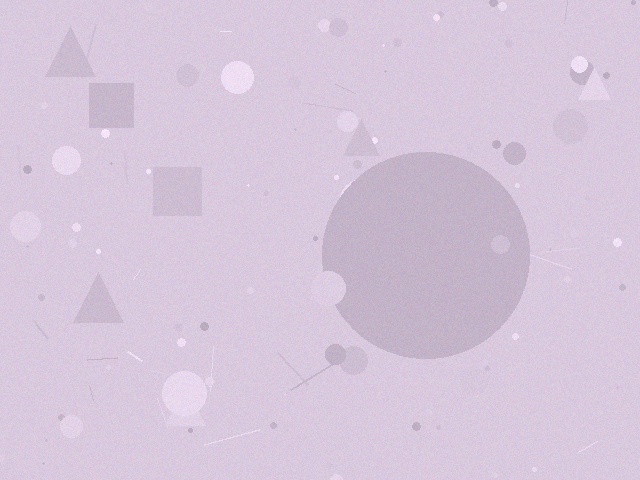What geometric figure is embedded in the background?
A circle is embedded in the background.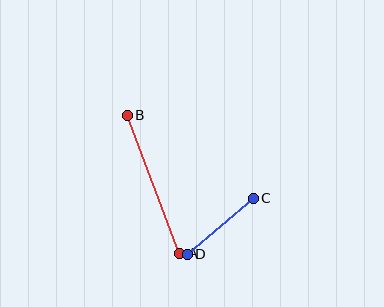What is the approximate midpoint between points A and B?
The midpoint is at approximately (154, 184) pixels.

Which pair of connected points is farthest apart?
Points A and B are farthest apart.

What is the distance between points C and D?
The distance is approximately 86 pixels.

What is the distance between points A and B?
The distance is approximately 148 pixels.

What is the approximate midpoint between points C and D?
The midpoint is at approximately (220, 226) pixels.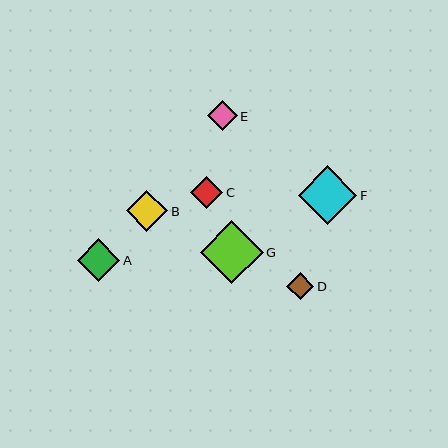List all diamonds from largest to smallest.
From largest to smallest: G, F, A, B, C, E, D.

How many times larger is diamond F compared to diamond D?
Diamond F is approximately 2.2 times the size of diamond D.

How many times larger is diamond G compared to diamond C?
Diamond G is approximately 2.0 times the size of diamond C.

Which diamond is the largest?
Diamond G is the largest with a size of approximately 63 pixels.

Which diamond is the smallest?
Diamond D is the smallest with a size of approximately 27 pixels.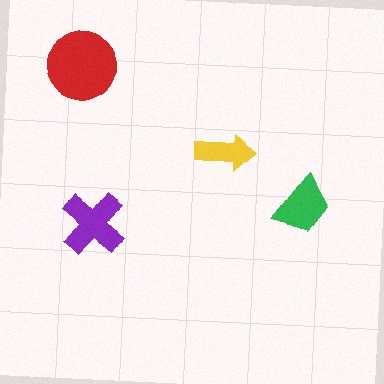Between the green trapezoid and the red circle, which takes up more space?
The red circle.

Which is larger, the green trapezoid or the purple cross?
The purple cross.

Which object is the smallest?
The yellow arrow.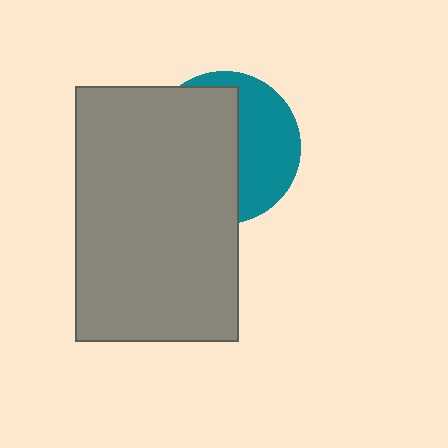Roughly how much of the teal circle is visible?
A small part of it is visible (roughly 41%).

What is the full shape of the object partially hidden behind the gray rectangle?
The partially hidden object is a teal circle.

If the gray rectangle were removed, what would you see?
You would see the complete teal circle.